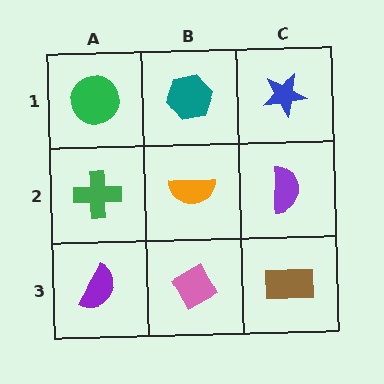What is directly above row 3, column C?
A purple semicircle.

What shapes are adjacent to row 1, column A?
A green cross (row 2, column A), a teal hexagon (row 1, column B).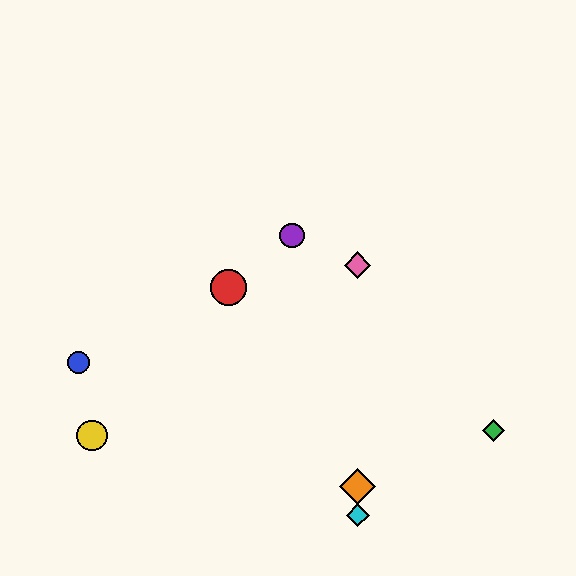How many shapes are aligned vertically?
3 shapes (the orange diamond, the cyan diamond, the pink diamond) are aligned vertically.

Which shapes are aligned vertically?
The orange diamond, the cyan diamond, the pink diamond are aligned vertically.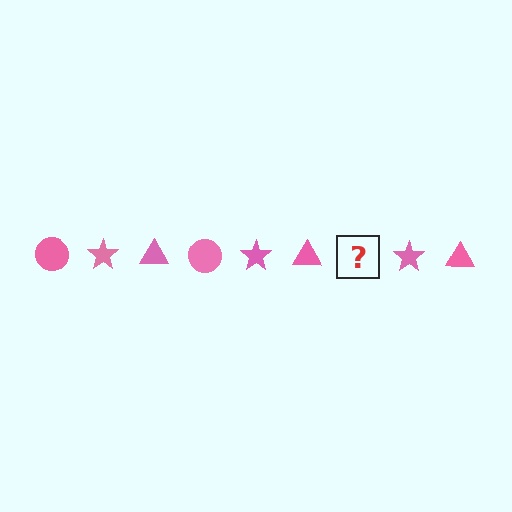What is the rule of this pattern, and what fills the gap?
The rule is that the pattern cycles through circle, star, triangle shapes in pink. The gap should be filled with a pink circle.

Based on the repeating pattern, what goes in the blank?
The blank should be a pink circle.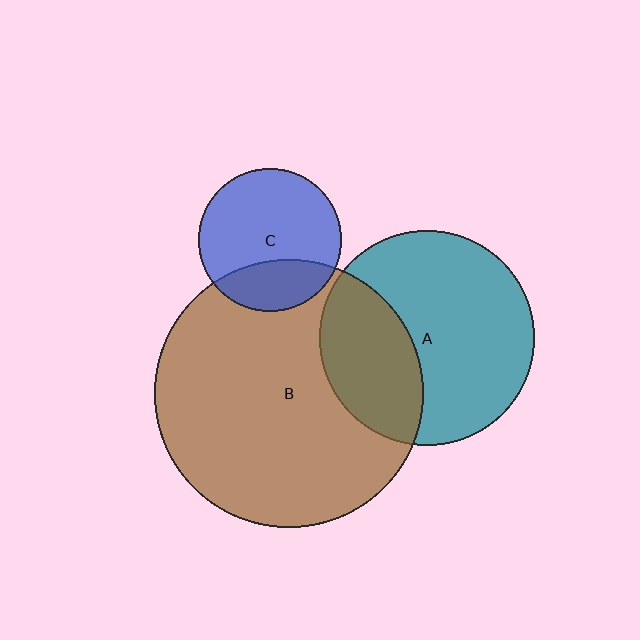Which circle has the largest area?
Circle B (brown).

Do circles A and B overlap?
Yes.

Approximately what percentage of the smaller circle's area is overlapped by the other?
Approximately 35%.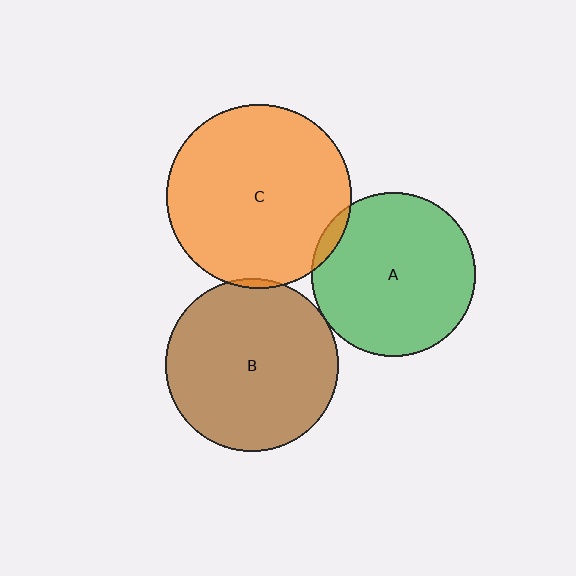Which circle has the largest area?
Circle C (orange).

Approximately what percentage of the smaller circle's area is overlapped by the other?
Approximately 5%.